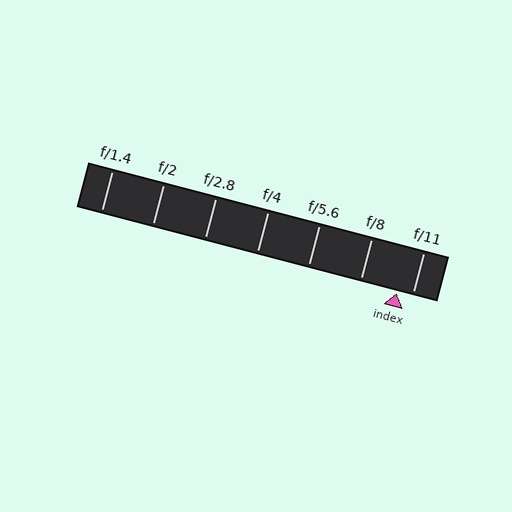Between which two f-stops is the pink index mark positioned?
The index mark is between f/8 and f/11.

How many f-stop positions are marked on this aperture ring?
There are 7 f-stop positions marked.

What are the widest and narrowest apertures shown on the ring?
The widest aperture shown is f/1.4 and the narrowest is f/11.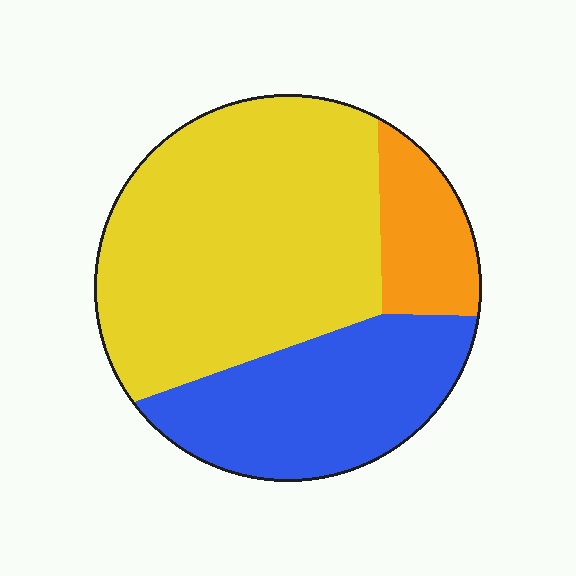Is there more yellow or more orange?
Yellow.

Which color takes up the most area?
Yellow, at roughly 55%.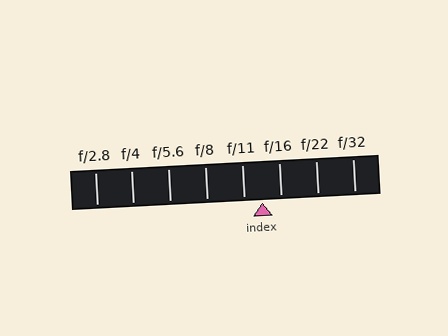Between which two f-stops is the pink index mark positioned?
The index mark is between f/11 and f/16.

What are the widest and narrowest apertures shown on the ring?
The widest aperture shown is f/2.8 and the narrowest is f/32.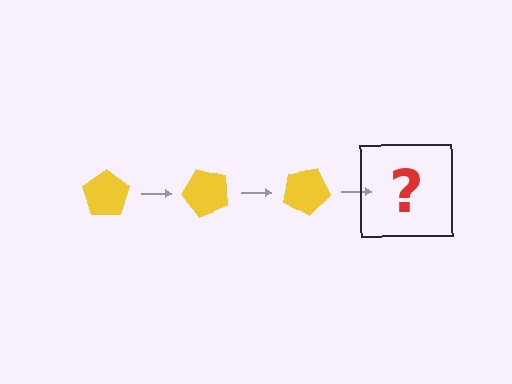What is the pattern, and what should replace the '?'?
The pattern is that the pentagon rotates 50 degrees each step. The '?' should be a yellow pentagon rotated 150 degrees.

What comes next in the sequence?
The next element should be a yellow pentagon rotated 150 degrees.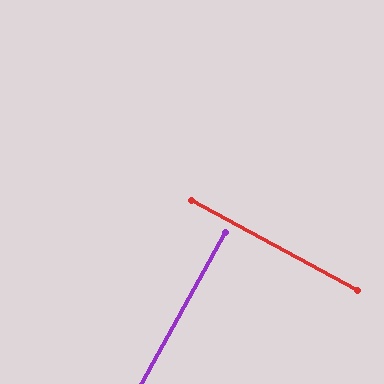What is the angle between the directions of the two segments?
Approximately 90 degrees.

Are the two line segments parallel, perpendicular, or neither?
Perpendicular — they meet at approximately 90°.